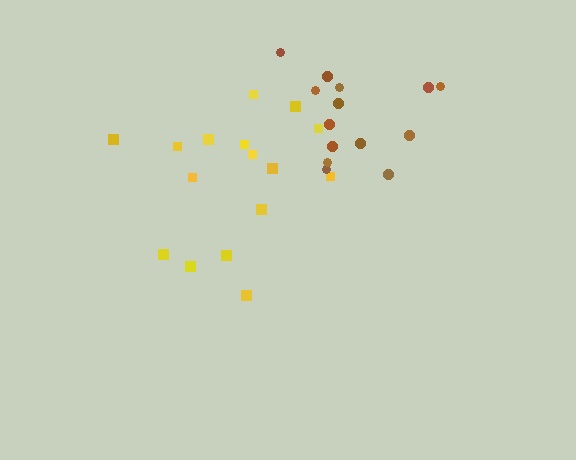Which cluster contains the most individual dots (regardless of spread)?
Yellow (16).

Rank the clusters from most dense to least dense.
brown, yellow.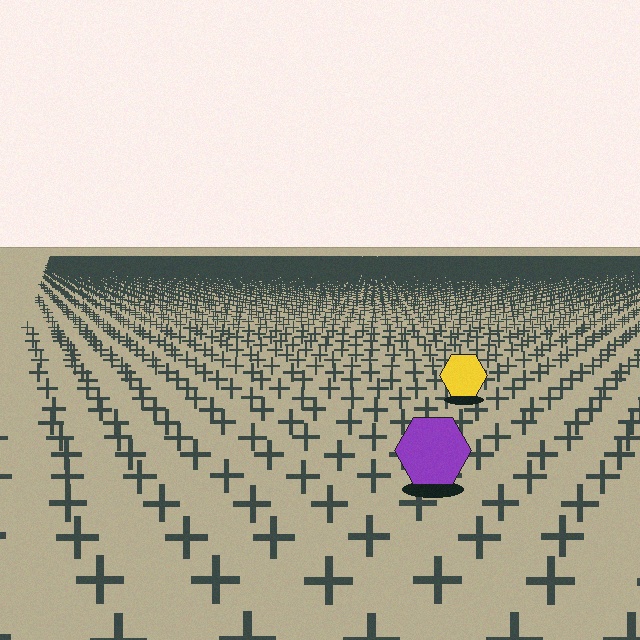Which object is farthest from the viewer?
The yellow hexagon is farthest from the viewer. It appears smaller and the ground texture around it is denser.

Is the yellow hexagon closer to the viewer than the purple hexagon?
No. The purple hexagon is closer — you can tell from the texture gradient: the ground texture is coarser near it.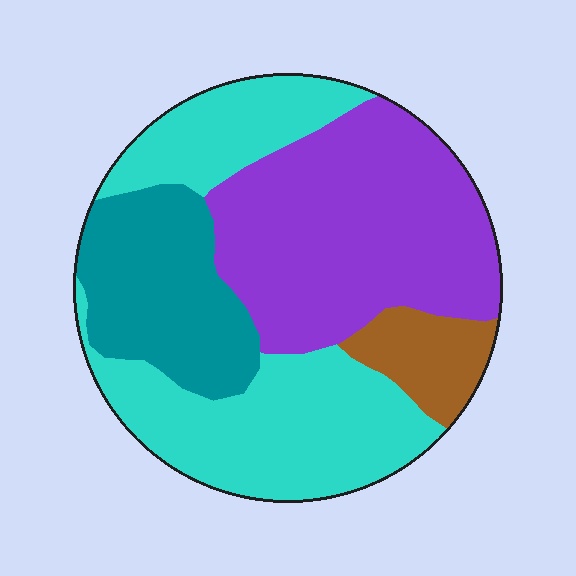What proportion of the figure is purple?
Purple covers 36% of the figure.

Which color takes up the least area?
Brown, at roughly 10%.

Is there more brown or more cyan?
Cyan.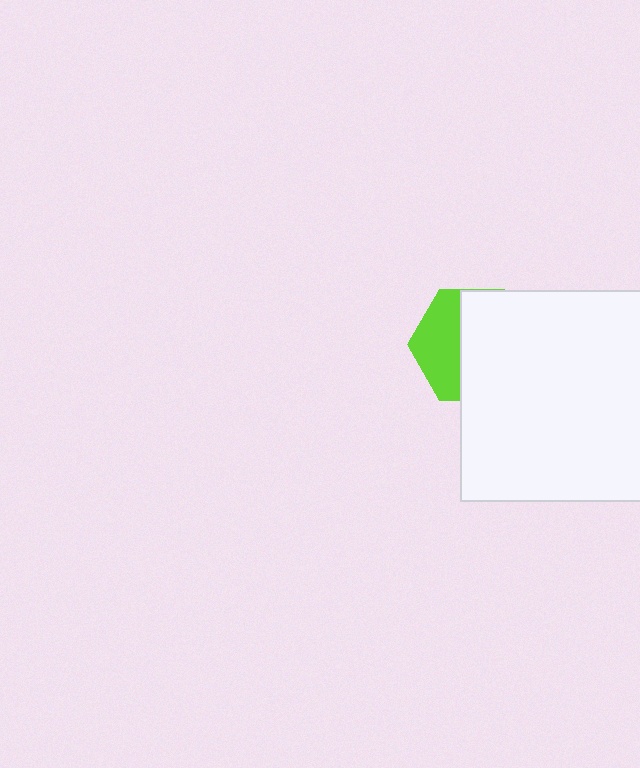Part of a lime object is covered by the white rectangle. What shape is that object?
It is a hexagon.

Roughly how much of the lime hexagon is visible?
A small part of it is visible (roughly 37%).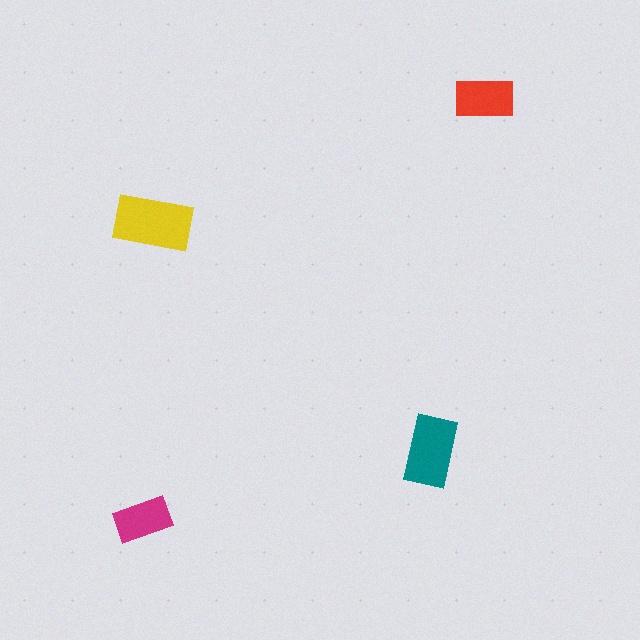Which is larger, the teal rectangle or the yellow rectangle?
The yellow one.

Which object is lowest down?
The magenta rectangle is bottommost.